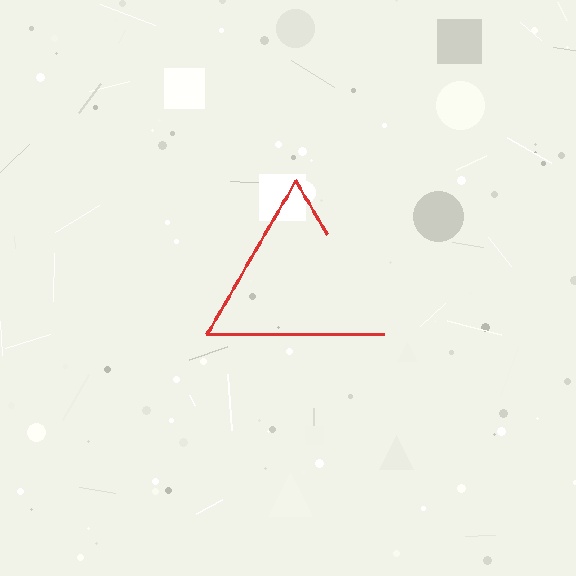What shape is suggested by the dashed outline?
The dashed outline suggests a triangle.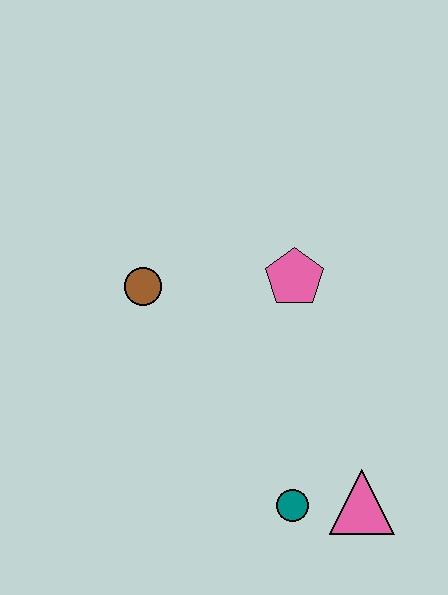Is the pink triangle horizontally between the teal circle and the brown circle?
No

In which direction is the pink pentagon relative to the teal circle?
The pink pentagon is above the teal circle.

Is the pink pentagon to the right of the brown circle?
Yes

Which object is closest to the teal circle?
The pink triangle is closest to the teal circle.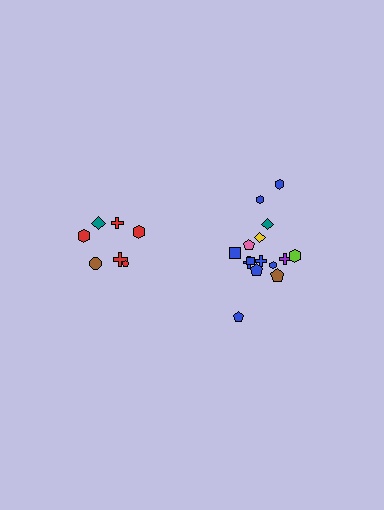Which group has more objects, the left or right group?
The right group.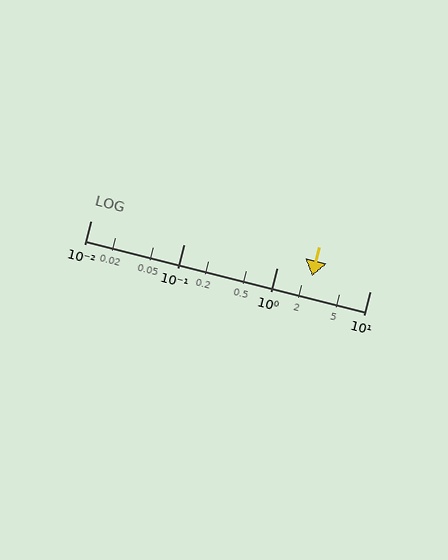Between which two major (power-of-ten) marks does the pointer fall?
The pointer is between 1 and 10.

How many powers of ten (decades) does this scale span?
The scale spans 3 decades, from 0.01 to 10.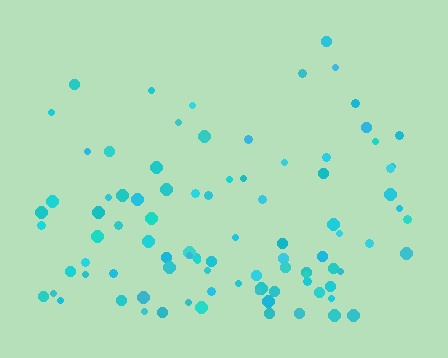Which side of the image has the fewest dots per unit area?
The top.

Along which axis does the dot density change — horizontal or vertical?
Vertical.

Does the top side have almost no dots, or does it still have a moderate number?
Still a moderate number, just noticeably fewer than the bottom.